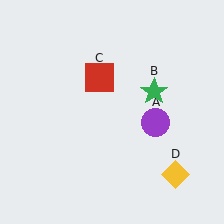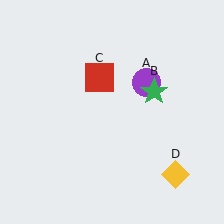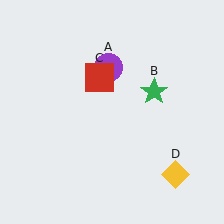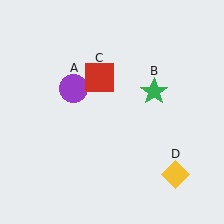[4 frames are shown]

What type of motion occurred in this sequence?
The purple circle (object A) rotated counterclockwise around the center of the scene.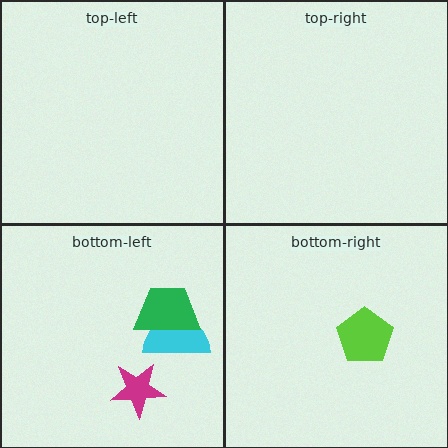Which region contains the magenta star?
The bottom-left region.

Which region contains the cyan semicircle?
The bottom-left region.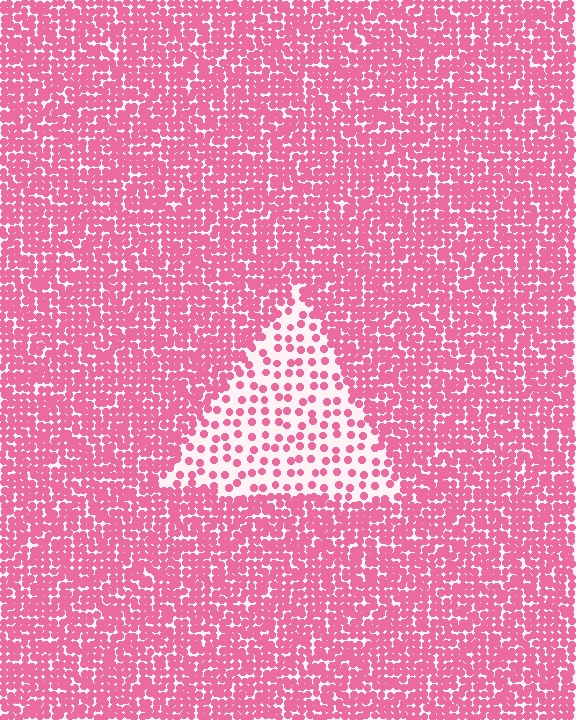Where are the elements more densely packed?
The elements are more densely packed outside the triangle boundary.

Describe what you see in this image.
The image contains small pink elements arranged at two different densities. A triangle-shaped region is visible where the elements are less densely packed than the surrounding area.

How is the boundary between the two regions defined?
The boundary is defined by a change in element density (approximately 2.9x ratio). All elements are the same color, size, and shape.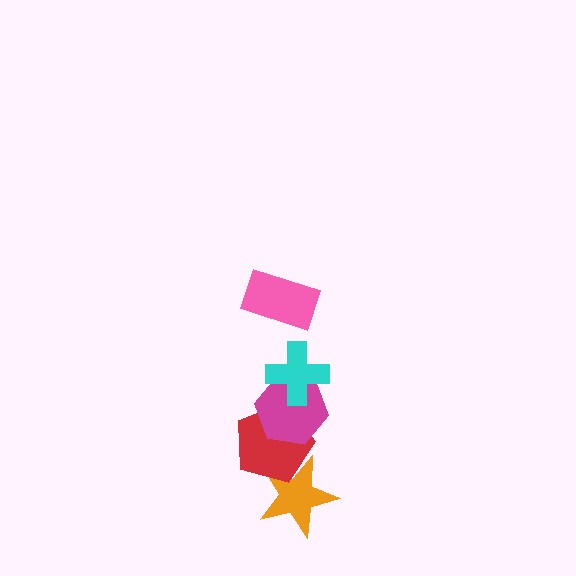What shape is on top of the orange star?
The red pentagon is on top of the orange star.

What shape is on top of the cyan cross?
The pink rectangle is on top of the cyan cross.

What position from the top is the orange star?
The orange star is 5th from the top.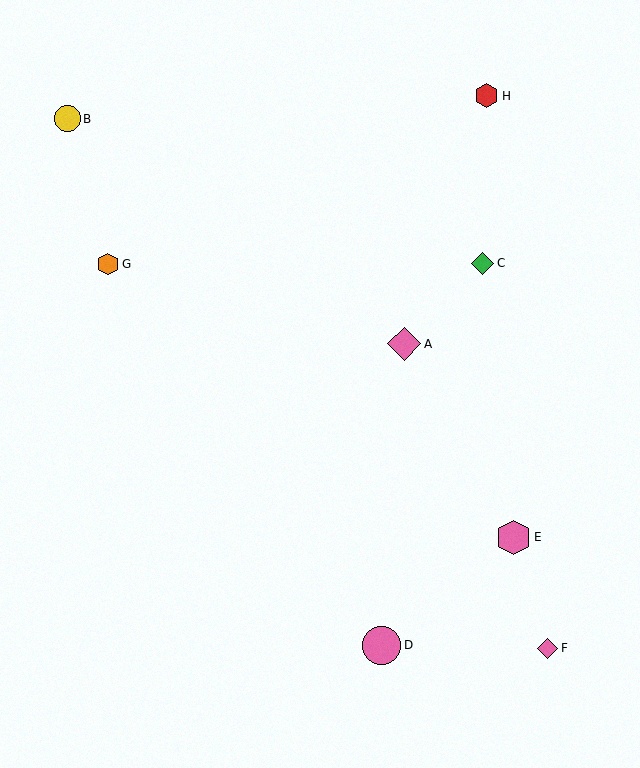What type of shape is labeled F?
Shape F is a pink diamond.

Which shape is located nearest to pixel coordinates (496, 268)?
The green diamond (labeled C) at (483, 263) is nearest to that location.